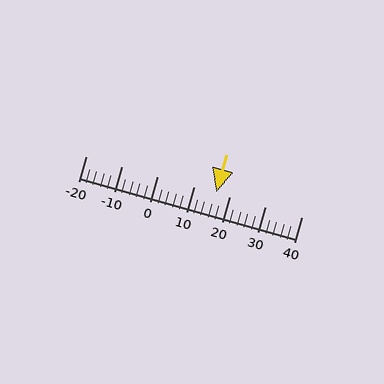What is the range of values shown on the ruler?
The ruler shows values from -20 to 40.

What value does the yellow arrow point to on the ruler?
The yellow arrow points to approximately 16.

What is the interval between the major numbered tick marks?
The major tick marks are spaced 10 units apart.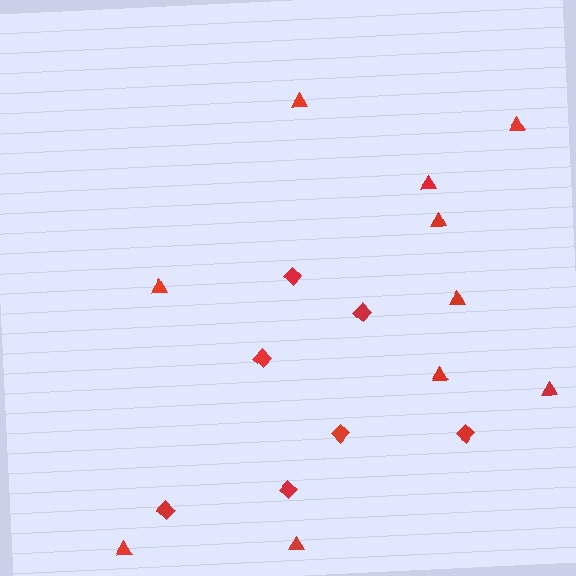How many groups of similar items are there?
There are 2 groups: one group of triangles (10) and one group of diamonds (7).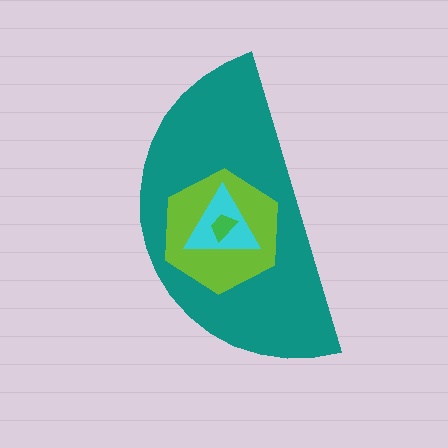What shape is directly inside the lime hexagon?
The cyan triangle.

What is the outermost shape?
The teal semicircle.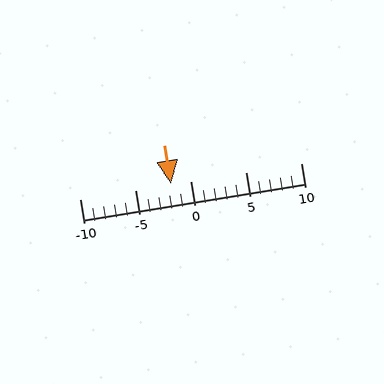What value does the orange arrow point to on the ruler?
The orange arrow points to approximately -2.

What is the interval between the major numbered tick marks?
The major tick marks are spaced 5 units apart.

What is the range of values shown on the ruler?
The ruler shows values from -10 to 10.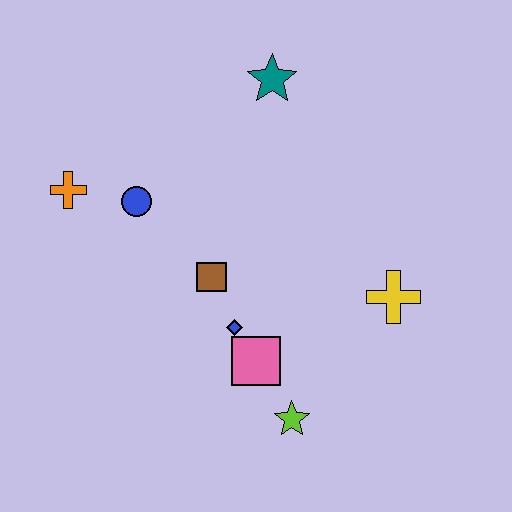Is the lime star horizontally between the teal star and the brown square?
No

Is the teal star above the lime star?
Yes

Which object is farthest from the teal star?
The lime star is farthest from the teal star.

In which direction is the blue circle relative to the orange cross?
The blue circle is to the right of the orange cross.